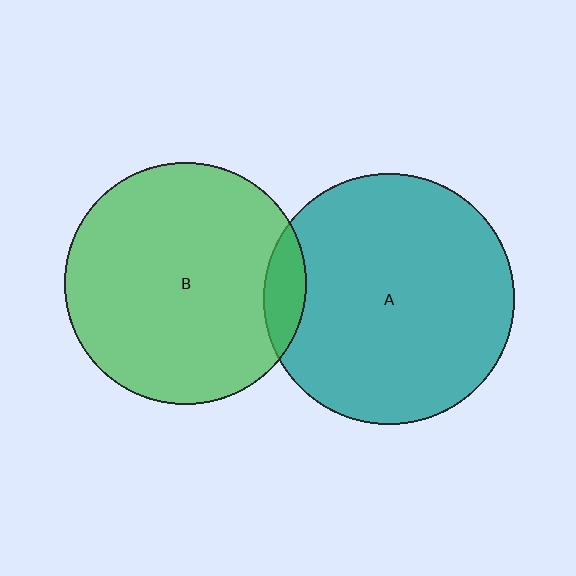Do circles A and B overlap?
Yes.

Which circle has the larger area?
Circle A (teal).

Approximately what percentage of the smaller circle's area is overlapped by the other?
Approximately 10%.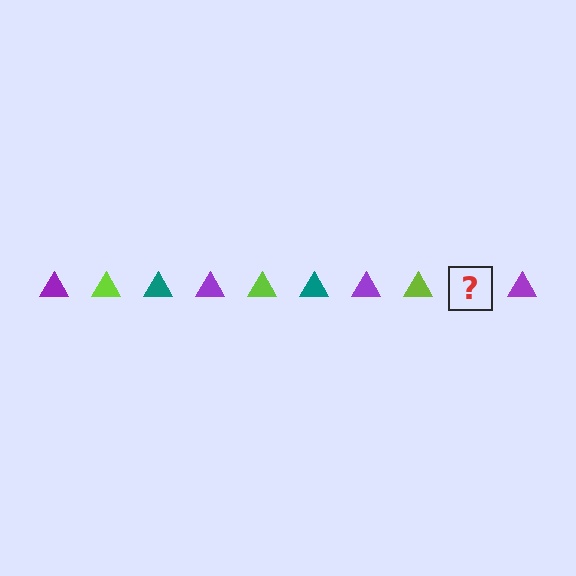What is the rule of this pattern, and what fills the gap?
The rule is that the pattern cycles through purple, lime, teal triangles. The gap should be filled with a teal triangle.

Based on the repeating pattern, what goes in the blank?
The blank should be a teal triangle.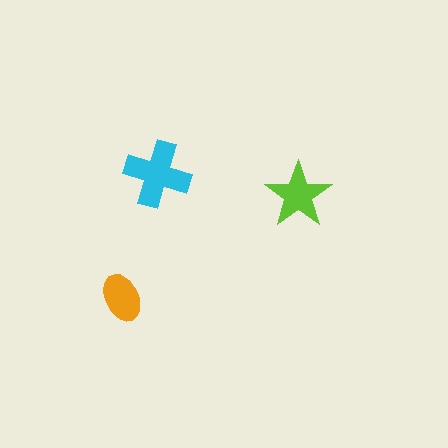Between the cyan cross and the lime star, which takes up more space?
The cyan cross.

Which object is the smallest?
The orange ellipse.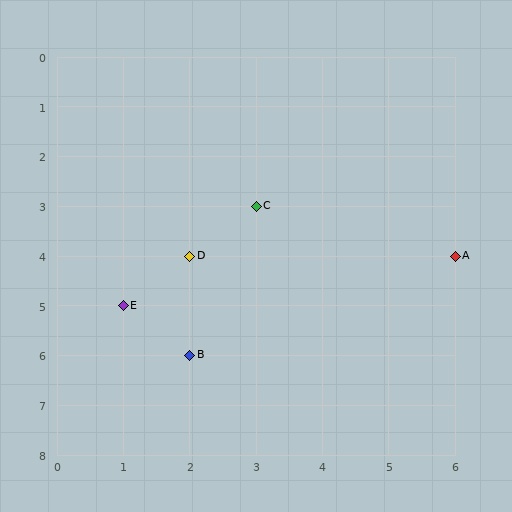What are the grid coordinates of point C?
Point C is at grid coordinates (3, 3).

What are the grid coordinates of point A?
Point A is at grid coordinates (6, 4).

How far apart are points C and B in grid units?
Points C and B are 1 column and 3 rows apart (about 3.2 grid units diagonally).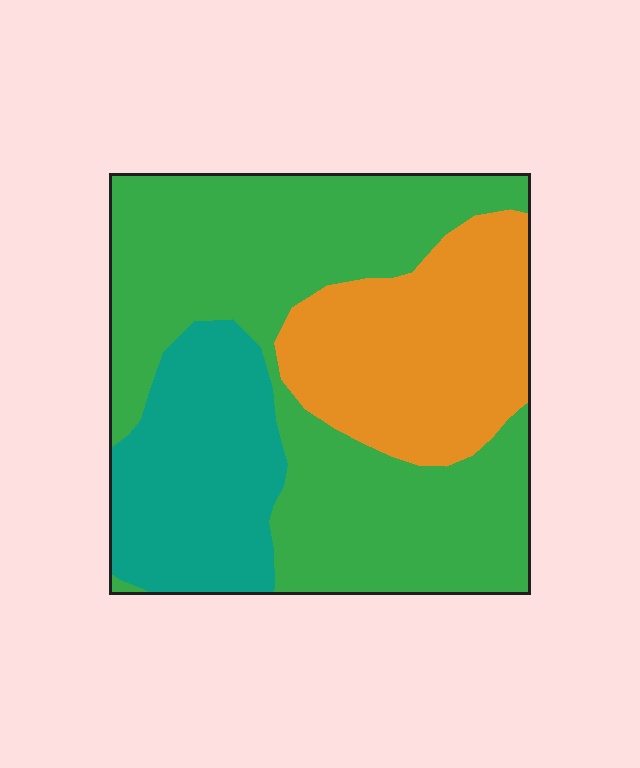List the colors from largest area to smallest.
From largest to smallest: green, orange, teal.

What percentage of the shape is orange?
Orange takes up between a sixth and a third of the shape.